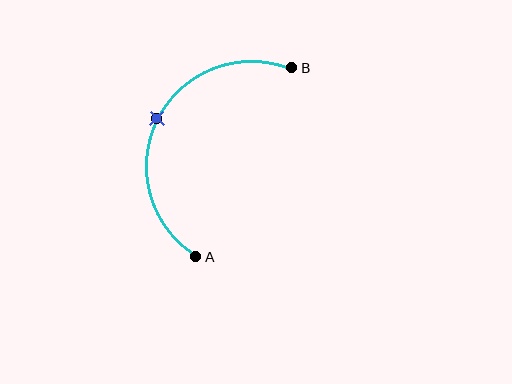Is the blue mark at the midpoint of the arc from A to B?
Yes. The blue mark lies on the arc at equal arc-length from both A and B — it is the arc midpoint.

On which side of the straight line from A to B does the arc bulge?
The arc bulges to the left of the straight line connecting A and B.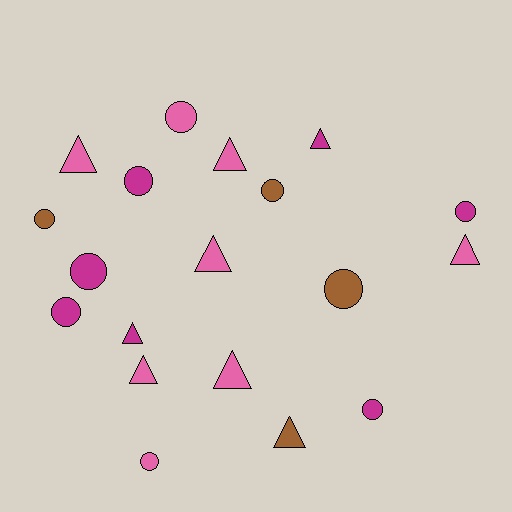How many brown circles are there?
There are 3 brown circles.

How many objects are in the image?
There are 19 objects.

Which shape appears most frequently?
Circle, with 10 objects.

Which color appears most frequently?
Pink, with 8 objects.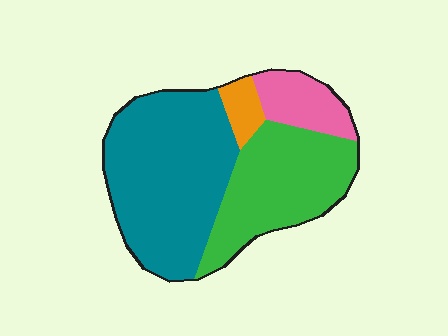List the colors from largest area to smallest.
From largest to smallest: teal, green, pink, orange.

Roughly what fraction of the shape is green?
Green takes up between a quarter and a half of the shape.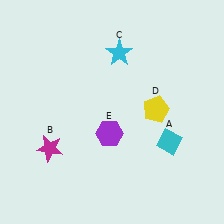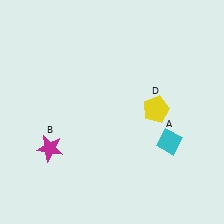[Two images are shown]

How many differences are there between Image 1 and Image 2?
There are 2 differences between the two images.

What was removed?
The purple hexagon (E), the cyan star (C) were removed in Image 2.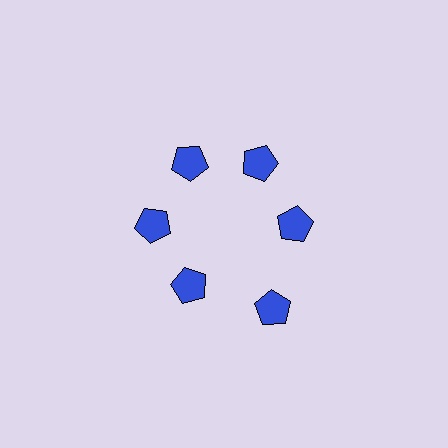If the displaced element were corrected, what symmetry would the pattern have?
It would have 6-fold rotational symmetry — the pattern would map onto itself every 60 degrees.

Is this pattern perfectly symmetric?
No. The 6 blue pentagons are arranged in a ring, but one element near the 5 o'clock position is pushed outward from the center, breaking the 6-fold rotational symmetry.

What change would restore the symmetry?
The symmetry would be restored by moving it inward, back onto the ring so that all 6 pentagons sit at equal angles and equal distance from the center.